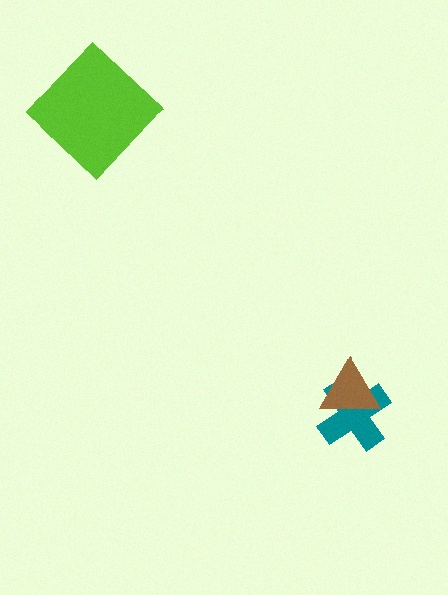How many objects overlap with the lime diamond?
0 objects overlap with the lime diamond.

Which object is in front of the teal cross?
The brown triangle is in front of the teal cross.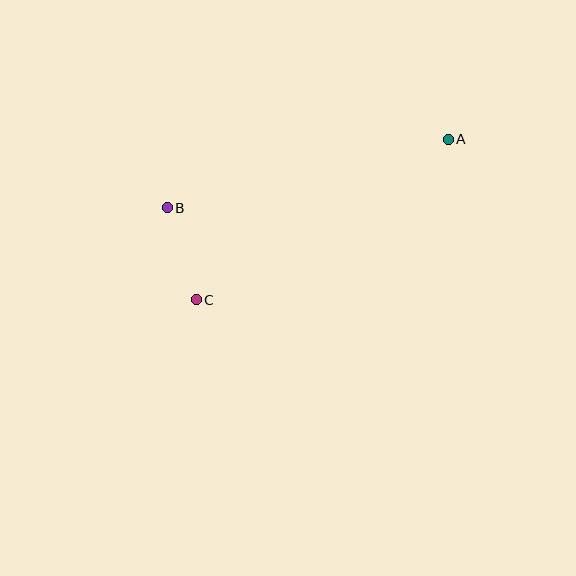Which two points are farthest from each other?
Points A and C are farthest from each other.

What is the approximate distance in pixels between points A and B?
The distance between A and B is approximately 289 pixels.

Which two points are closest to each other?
Points B and C are closest to each other.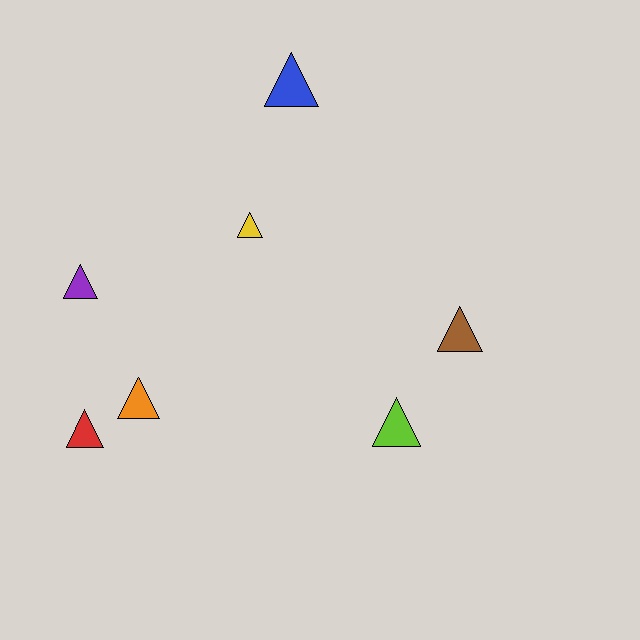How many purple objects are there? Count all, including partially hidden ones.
There is 1 purple object.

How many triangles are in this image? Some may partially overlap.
There are 7 triangles.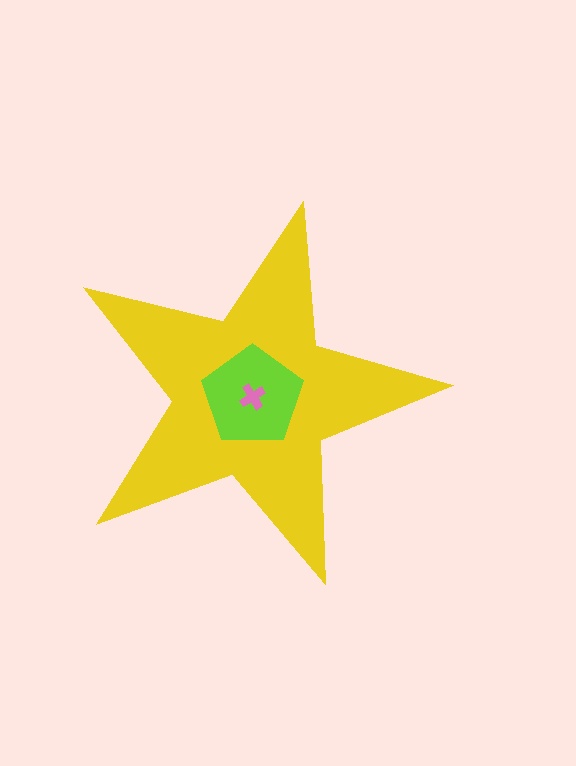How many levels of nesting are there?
3.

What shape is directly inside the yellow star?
The lime pentagon.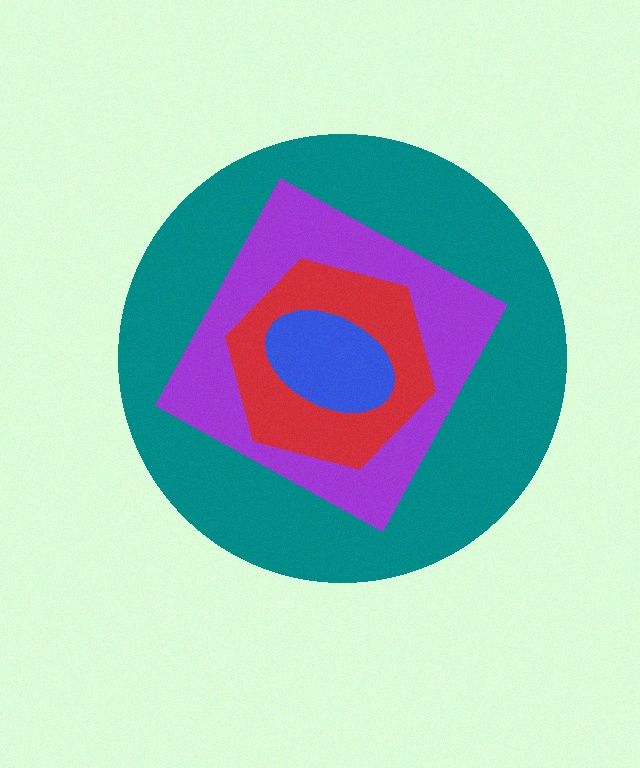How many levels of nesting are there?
4.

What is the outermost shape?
The teal circle.